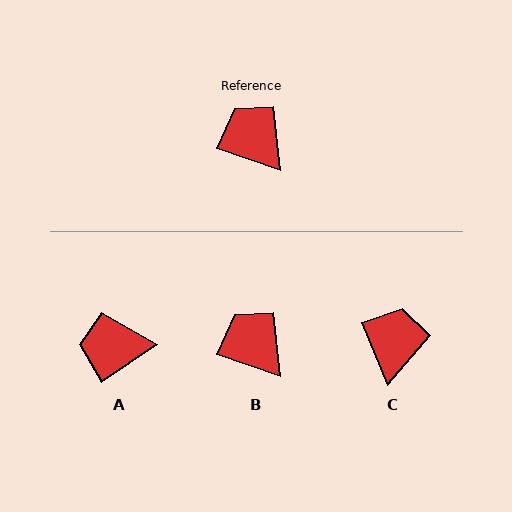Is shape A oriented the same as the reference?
No, it is off by about 53 degrees.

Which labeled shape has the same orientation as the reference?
B.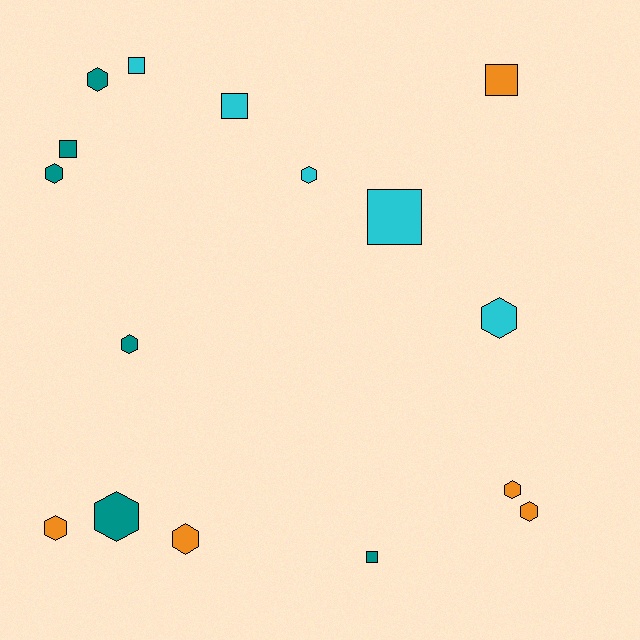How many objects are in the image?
There are 16 objects.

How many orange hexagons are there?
There are 4 orange hexagons.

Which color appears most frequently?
Teal, with 6 objects.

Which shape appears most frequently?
Hexagon, with 10 objects.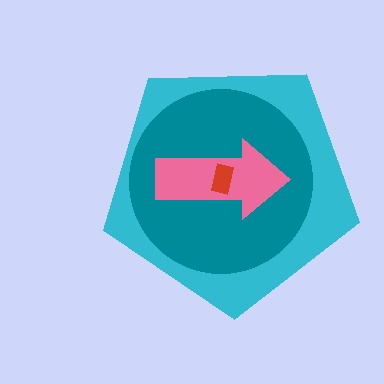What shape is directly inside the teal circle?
The pink arrow.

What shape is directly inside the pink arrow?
The red rectangle.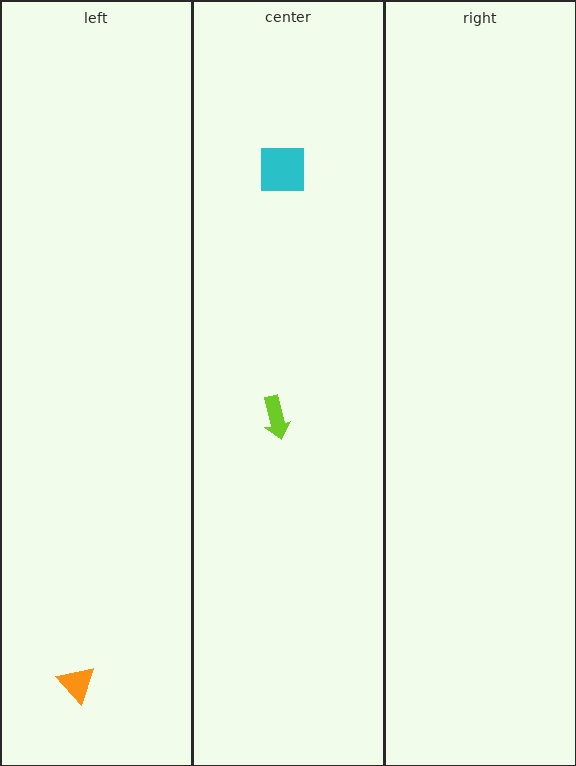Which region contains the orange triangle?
The left region.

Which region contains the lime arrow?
The center region.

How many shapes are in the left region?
1.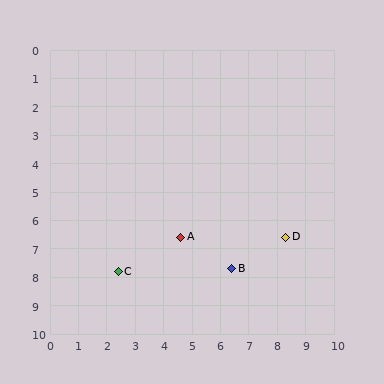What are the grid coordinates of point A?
Point A is at approximately (4.6, 6.6).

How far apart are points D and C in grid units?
Points D and C are about 6.0 grid units apart.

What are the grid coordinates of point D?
Point D is at approximately (8.3, 6.6).